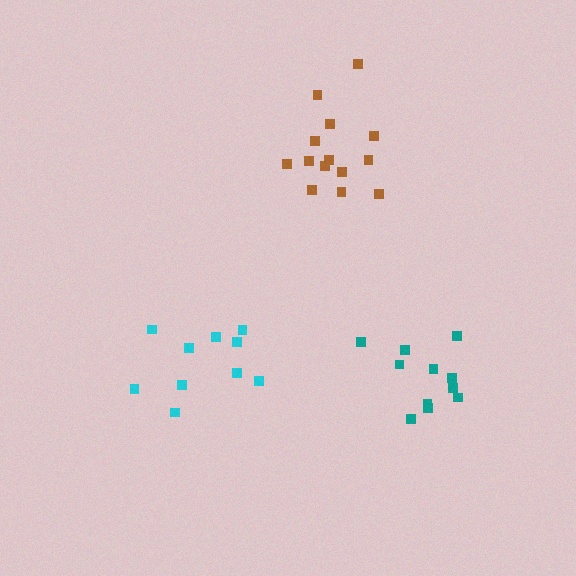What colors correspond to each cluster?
The clusters are colored: teal, cyan, brown.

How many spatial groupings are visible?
There are 3 spatial groupings.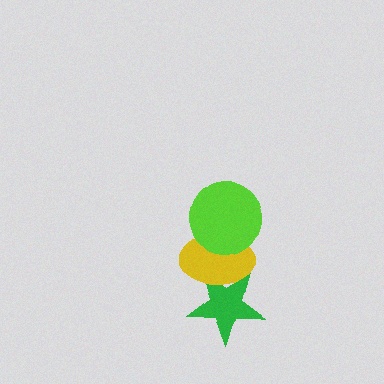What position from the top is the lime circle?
The lime circle is 1st from the top.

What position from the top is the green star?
The green star is 3rd from the top.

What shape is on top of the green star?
The yellow ellipse is on top of the green star.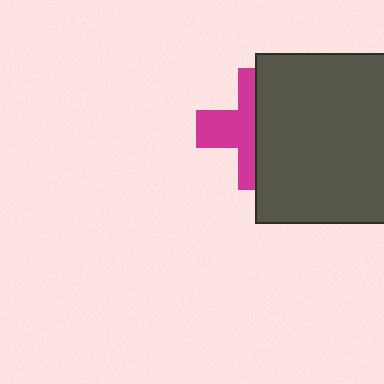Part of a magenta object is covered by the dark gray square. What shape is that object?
It is a cross.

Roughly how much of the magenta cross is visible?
About half of it is visible (roughly 48%).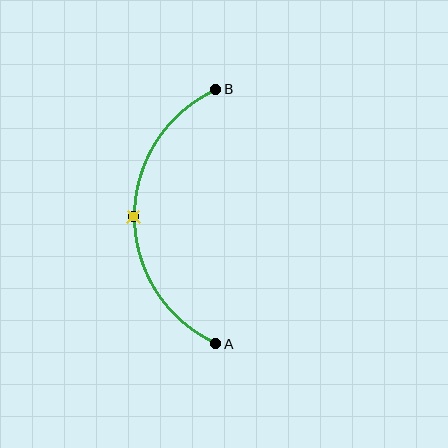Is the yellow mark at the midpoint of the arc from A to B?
Yes. The yellow mark lies on the arc at equal arc-length from both A and B — it is the arc midpoint.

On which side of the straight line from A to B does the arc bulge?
The arc bulges to the left of the straight line connecting A and B.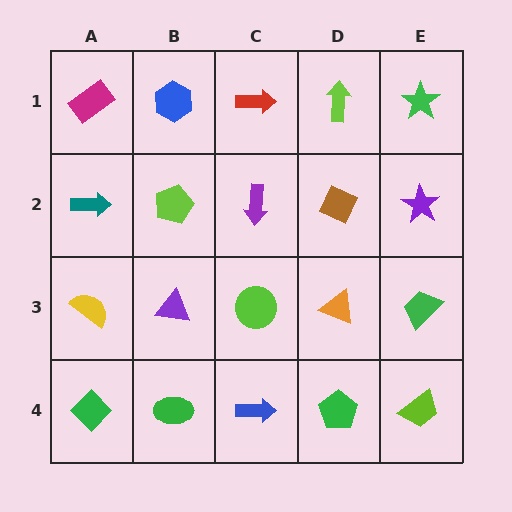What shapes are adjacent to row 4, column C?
A lime circle (row 3, column C), a green ellipse (row 4, column B), a green pentagon (row 4, column D).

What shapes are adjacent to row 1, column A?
A teal arrow (row 2, column A), a blue hexagon (row 1, column B).